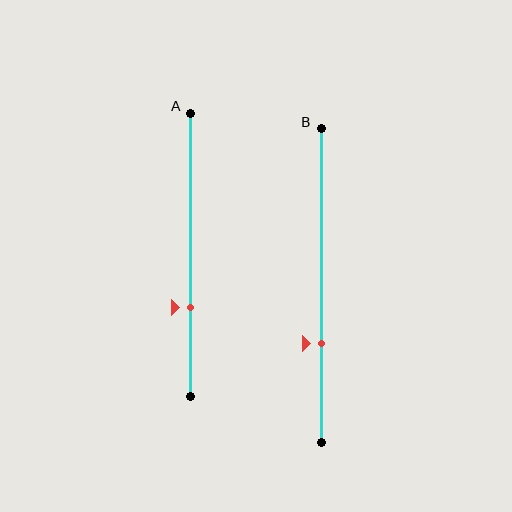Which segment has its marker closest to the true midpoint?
Segment B has its marker closest to the true midpoint.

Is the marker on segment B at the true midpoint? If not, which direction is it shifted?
No, the marker on segment B is shifted downward by about 19% of the segment length.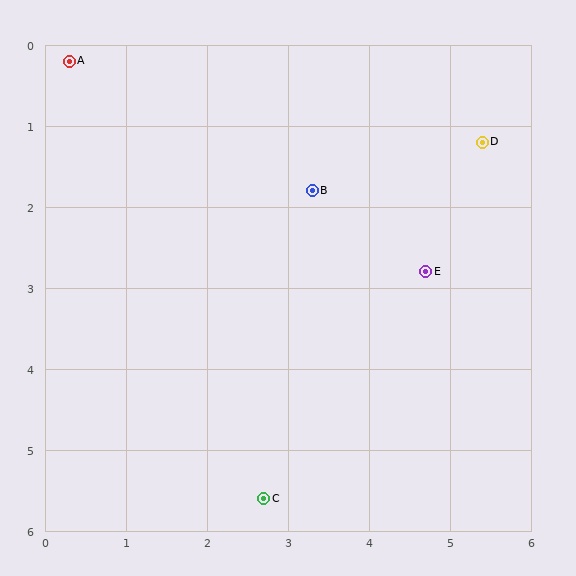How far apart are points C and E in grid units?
Points C and E are about 3.4 grid units apart.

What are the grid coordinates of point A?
Point A is at approximately (0.3, 0.2).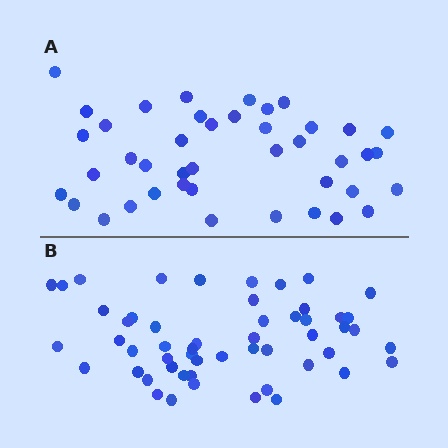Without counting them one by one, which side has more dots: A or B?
Region B (the bottom region) has more dots.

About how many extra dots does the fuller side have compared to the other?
Region B has roughly 12 or so more dots than region A.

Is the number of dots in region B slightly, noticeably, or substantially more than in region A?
Region B has noticeably more, but not dramatically so. The ratio is roughly 1.3 to 1.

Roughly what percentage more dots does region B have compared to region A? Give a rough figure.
About 25% more.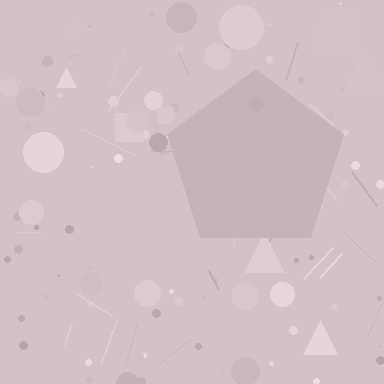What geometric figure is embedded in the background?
A pentagon is embedded in the background.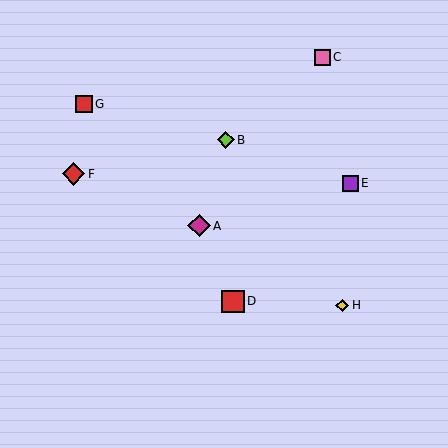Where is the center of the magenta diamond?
The center of the magenta diamond is at (199, 226).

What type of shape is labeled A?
Shape A is a magenta diamond.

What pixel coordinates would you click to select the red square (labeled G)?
Click at (84, 104) to select the red square G.